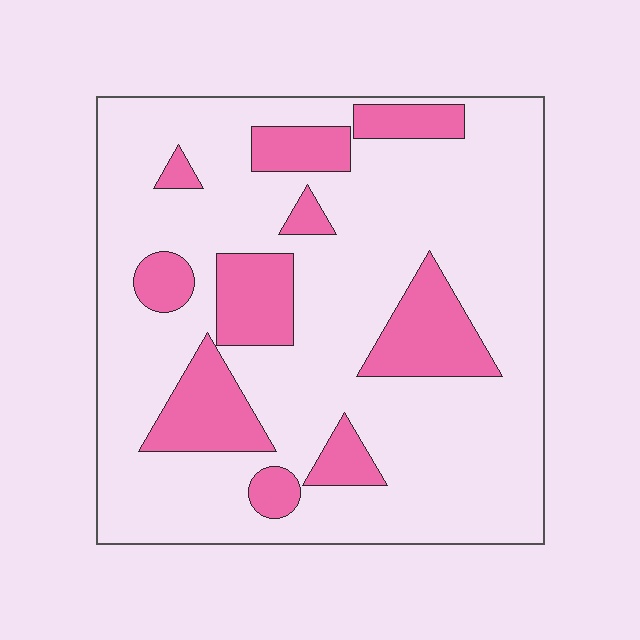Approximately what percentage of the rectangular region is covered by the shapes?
Approximately 20%.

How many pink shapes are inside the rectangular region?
10.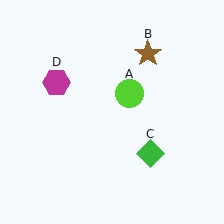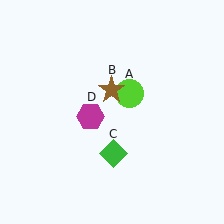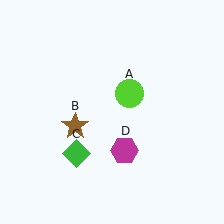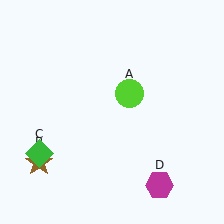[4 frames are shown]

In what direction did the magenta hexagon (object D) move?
The magenta hexagon (object D) moved down and to the right.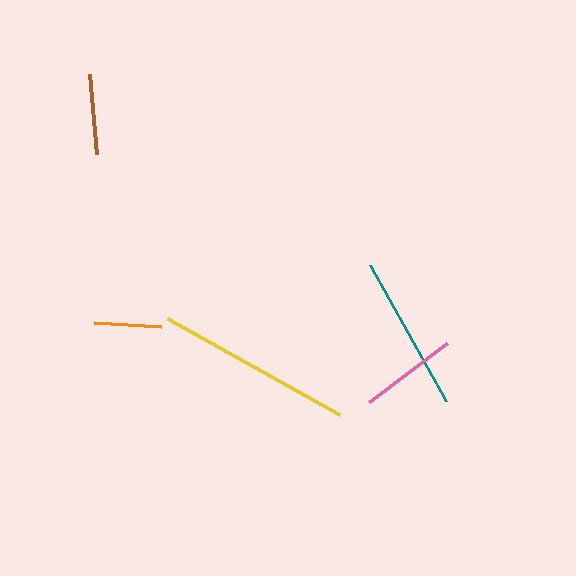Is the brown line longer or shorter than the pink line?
The pink line is longer than the brown line.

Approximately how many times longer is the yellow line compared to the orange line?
The yellow line is approximately 2.9 times the length of the orange line.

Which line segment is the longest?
The yellow line is the longest at approximately 197 pixels.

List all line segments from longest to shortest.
From longest to shortest: yellow, teal, pink, brown, orange.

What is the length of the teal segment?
The teal segment is approximately 156 pixels long.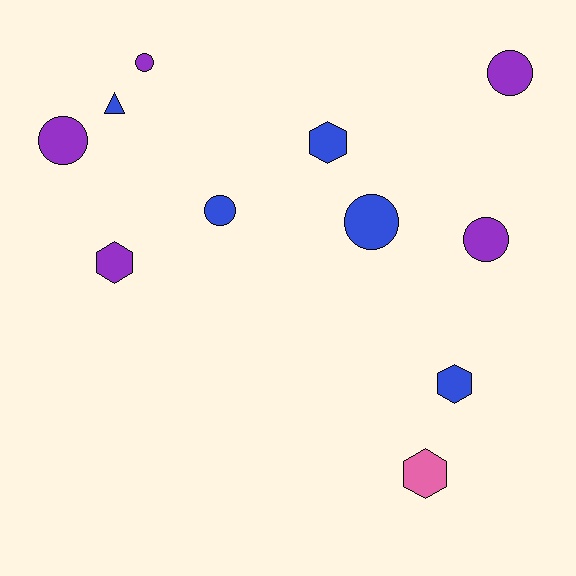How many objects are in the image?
There are 11 objects.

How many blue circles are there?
There are 2 blue circles.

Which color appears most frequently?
Blue, with 5 objects.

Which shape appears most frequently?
Circle, with 6 objects.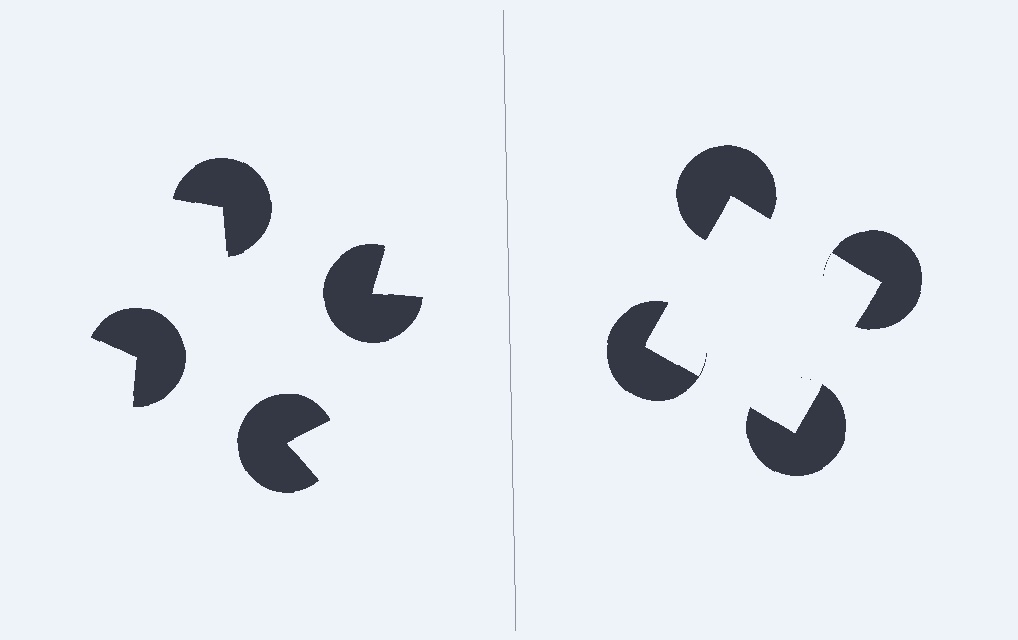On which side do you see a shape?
An illusory square appears on the right side. On the left side the wedge cuts are rotated, so no coherent shape forms.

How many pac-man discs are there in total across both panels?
8 — 4 on each side.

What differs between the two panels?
The pac-man discs are positioned identically on both sides; only the wedge orientations differ. On the right they align to a square; on the left they are misaligned.